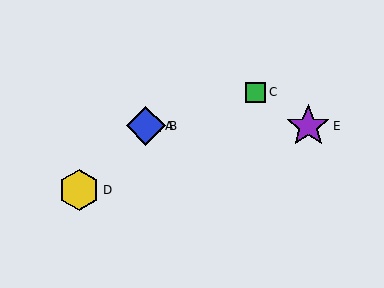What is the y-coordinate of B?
Object B is at y≈126.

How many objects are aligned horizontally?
3 objects (A, B, E) are aligned horizontally.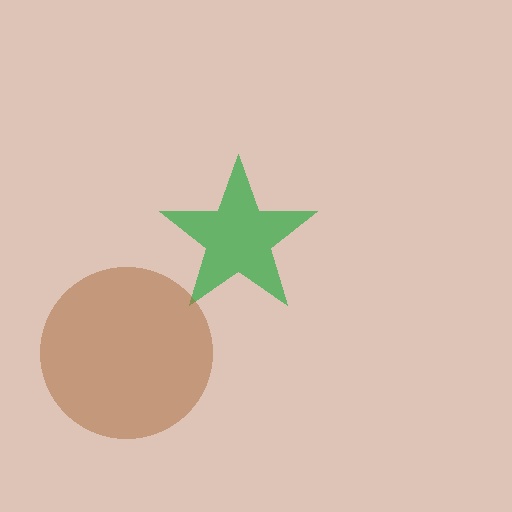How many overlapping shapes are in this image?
There are 2 overlapping shapes in the image.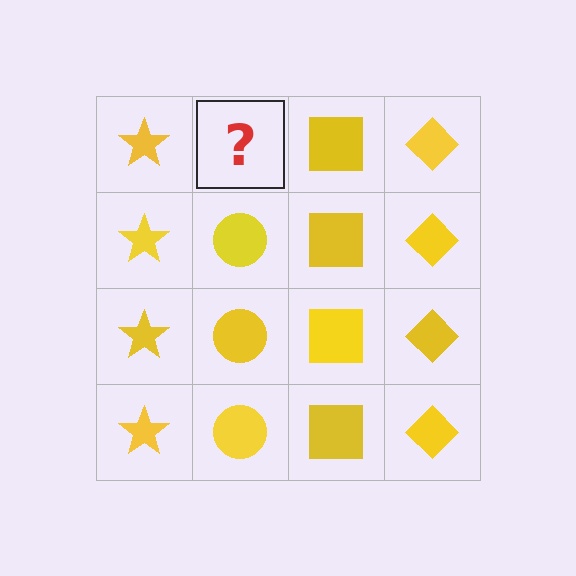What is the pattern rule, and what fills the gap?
The rule is that each column has a consistent shape. The gap should be filled with a yellow circle.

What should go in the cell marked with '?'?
The missing cell should contain a yellow circle.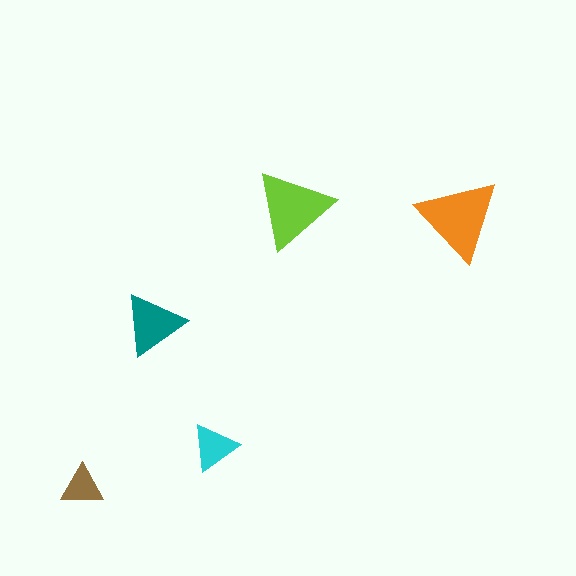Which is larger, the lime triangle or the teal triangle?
The lime one.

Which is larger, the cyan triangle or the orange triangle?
The orange one.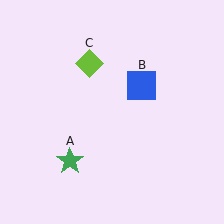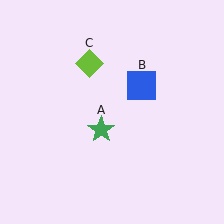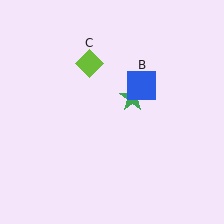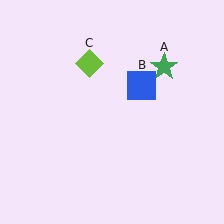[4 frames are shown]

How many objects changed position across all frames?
1 object changed position: green star (object A).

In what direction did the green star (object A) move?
The green star (object A) moved up and to the right.